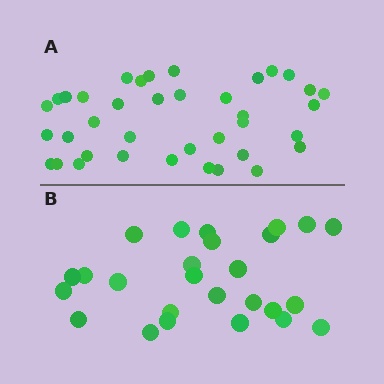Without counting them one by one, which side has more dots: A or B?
Region A (the top region) has more dots.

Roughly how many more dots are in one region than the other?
Region A has roughly 12 or so more dots than region B.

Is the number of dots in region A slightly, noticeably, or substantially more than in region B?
Region A has substantially more. The ratio is roughly 1.5 to 1.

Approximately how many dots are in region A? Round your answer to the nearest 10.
About 40 dots. (The exact count is 38, which rounds to 40.)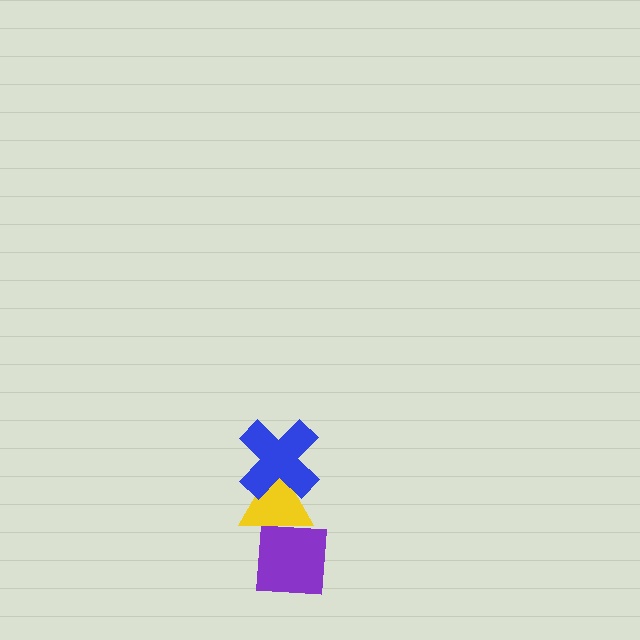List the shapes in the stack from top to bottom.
From top to bottom: the blue cross, the yellow triangle, the purple square.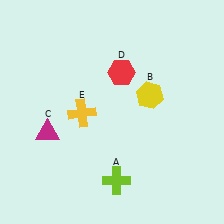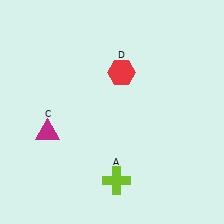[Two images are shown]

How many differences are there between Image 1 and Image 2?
There are 2 differences between the two images.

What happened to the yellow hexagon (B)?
The yellow hexagon (B) was removed in Image 2. It was in the top-right area of Image 1.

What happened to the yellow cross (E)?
The yellow cross (E) was removed in Image 2. It was in the bottom-left area of Image 1.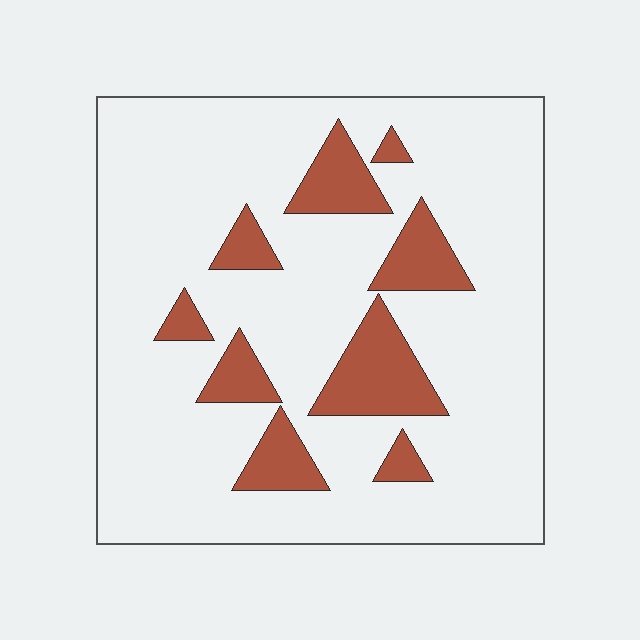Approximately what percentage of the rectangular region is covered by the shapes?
Approximately 15%.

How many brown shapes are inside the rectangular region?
9.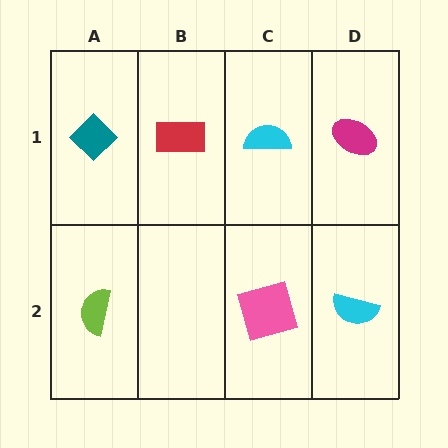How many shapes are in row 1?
4 shapes.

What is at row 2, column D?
A cyan semicircle.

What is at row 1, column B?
A red rectangle.